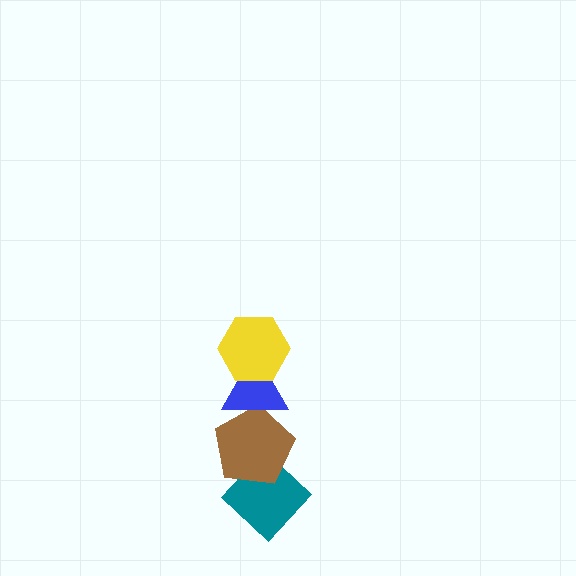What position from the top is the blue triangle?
The blue triangle is 2nd from the top.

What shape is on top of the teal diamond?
The brown pentagon is on top of the teal diamond.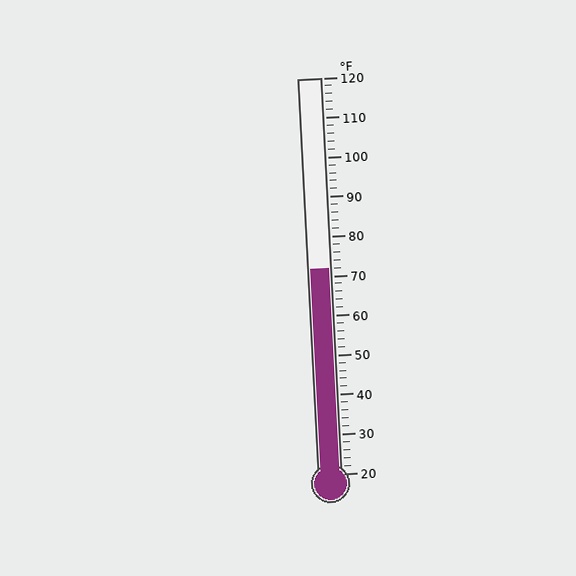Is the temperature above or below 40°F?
The temperature is above 40°F.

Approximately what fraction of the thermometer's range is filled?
The thermometer is filled to approximately 50% of its range.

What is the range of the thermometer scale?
The thermometer scale ranges from 20°F to 120°F.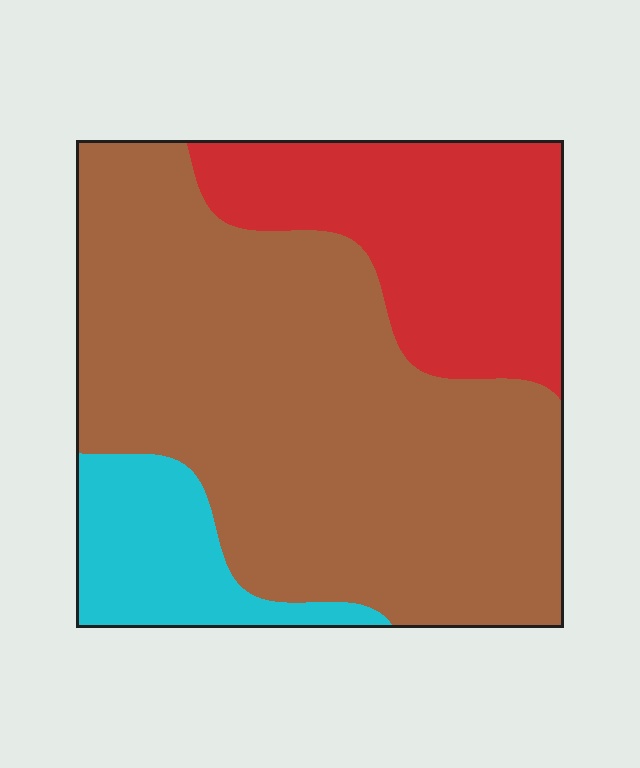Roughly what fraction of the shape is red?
Red covers 25% of the shape.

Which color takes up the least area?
Cyan, at roughly 10%.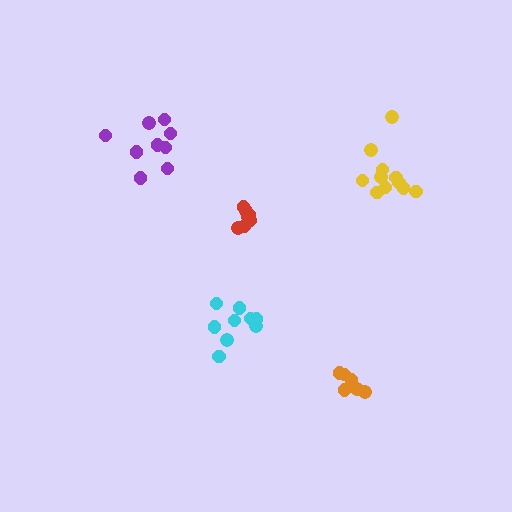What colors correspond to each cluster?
The clusters are colored: yellow, cyan, red, orange, purple.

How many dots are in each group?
Group 1: 11 dots, Group 2: 10 dots, Group 3: 8 dots, Group 4: 6 dots, Group 5: 9 dots (44 total).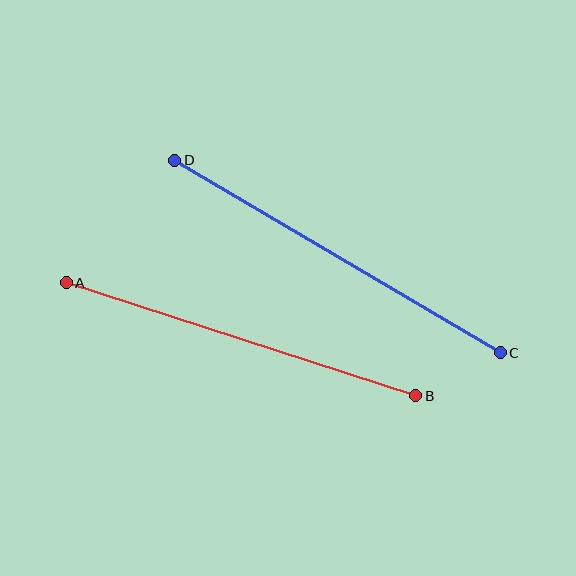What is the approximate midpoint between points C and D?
The midpoint is at approximately (337, 256) pixels.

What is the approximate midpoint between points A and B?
The midpoint is at approximately (241, 339) pixels.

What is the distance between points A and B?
The distance is approximately 367 pixels.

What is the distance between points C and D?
The distance is approximately 378 pixels.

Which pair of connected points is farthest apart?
Points C and D are farthest apart.